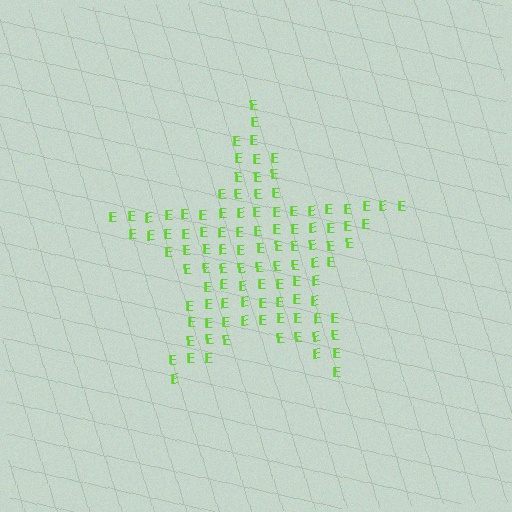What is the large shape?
The large shape is a star.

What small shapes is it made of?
It is made of small letter E's.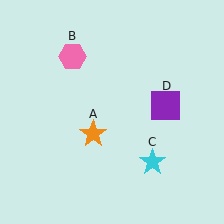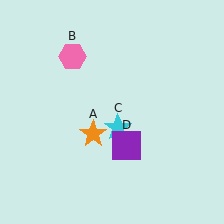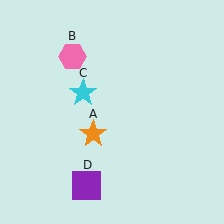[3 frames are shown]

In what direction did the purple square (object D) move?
The purple square (object D) moved down and to the left.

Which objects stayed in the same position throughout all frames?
Orange star (object A) and pink hexagon (object B) remained stationary.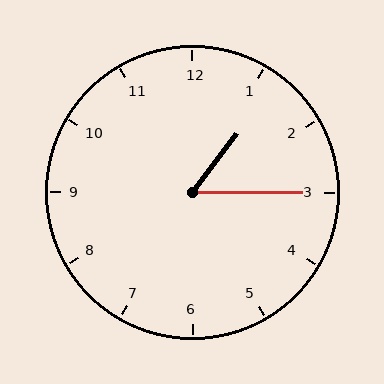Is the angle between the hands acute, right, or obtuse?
It is acute.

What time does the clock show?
1:15.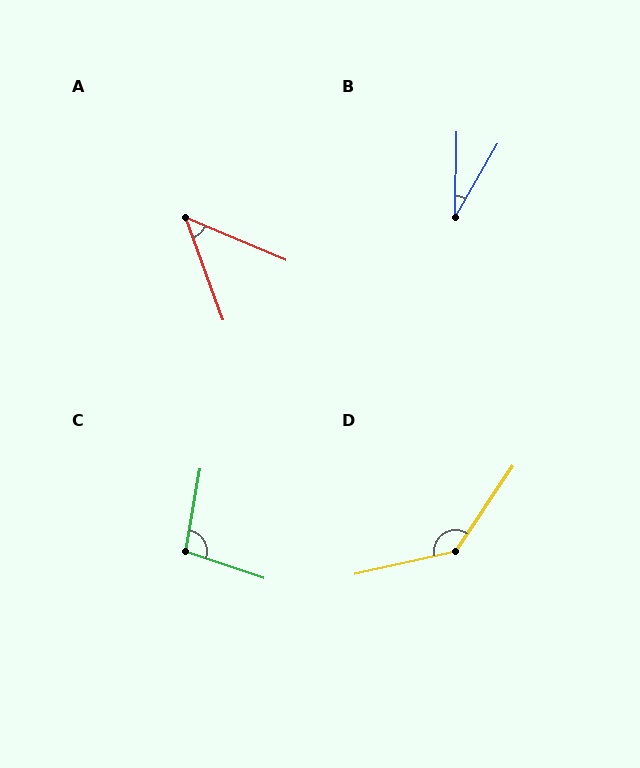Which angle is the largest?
D, at approximately 136 degrees.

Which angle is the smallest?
B, at approximately 29 degrees.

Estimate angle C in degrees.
Approximately 99 degrees.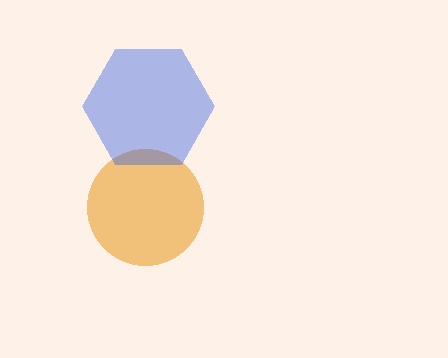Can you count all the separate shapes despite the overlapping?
Yes, there are 2 separate shapes.